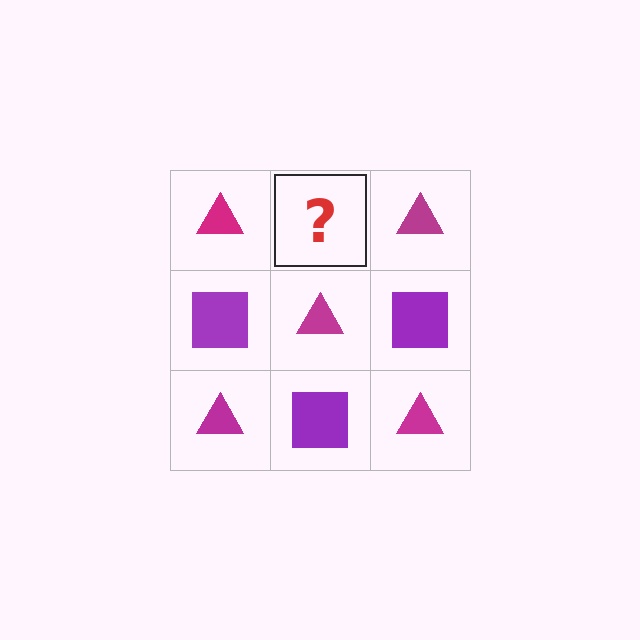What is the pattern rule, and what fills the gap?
The rule is that it alternates magenta triangle and purple square in a checkerboard pattern. The gap should be filled with a purple square.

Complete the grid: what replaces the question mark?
The question mark should be replaced with a purple square.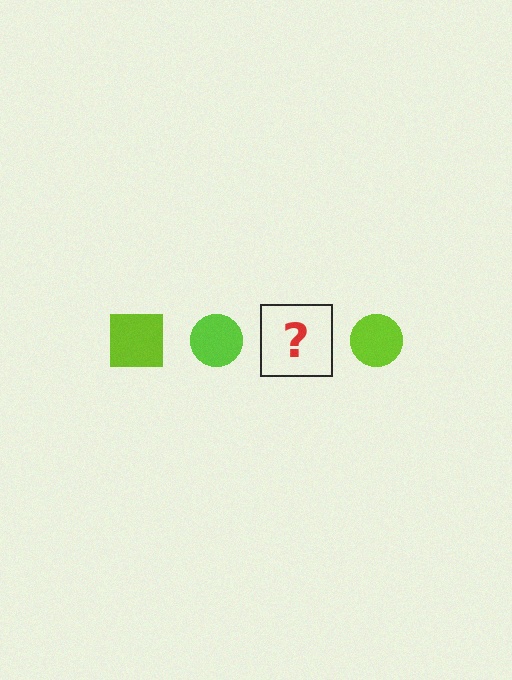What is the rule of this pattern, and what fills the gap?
The rule is that the pattern cycles through square, circle shapes in lime. The gap should be filled with a lime square.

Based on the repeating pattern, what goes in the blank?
The blank should be a lime square.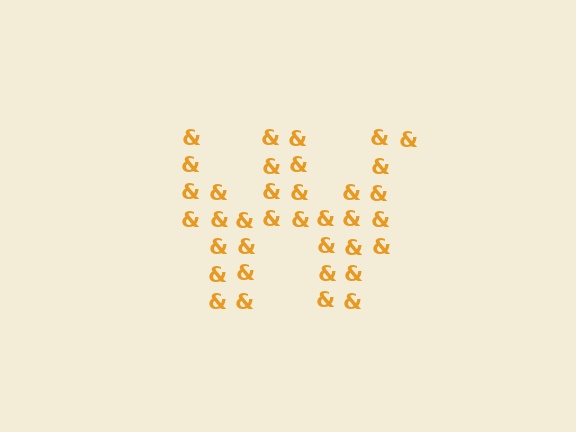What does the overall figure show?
The overall figure shows the letter W.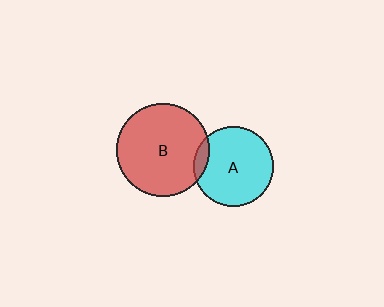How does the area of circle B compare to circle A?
Approximately 1.4 times.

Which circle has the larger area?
Circle B (red).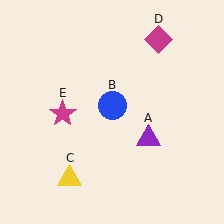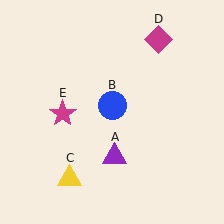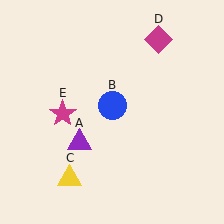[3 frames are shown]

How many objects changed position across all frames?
1 object changed position: purple triangle (object A).